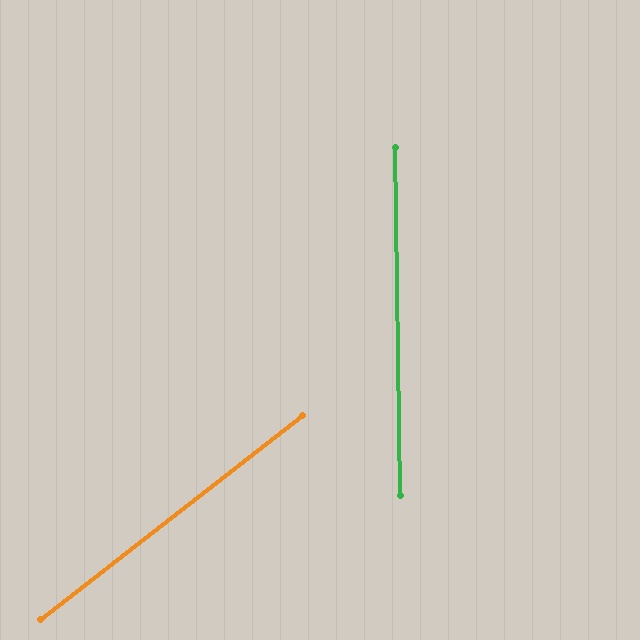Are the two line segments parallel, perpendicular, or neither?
Neither parallel nor perpendicular — they differ by about 53°.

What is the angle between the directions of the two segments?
Approximately 53 degrees.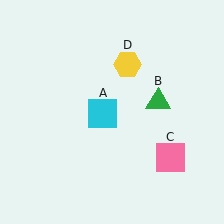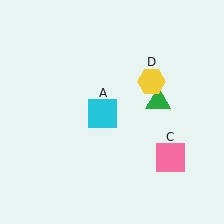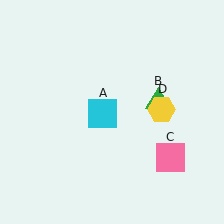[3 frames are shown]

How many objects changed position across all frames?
1 object changed position: yellow hexagon (object D).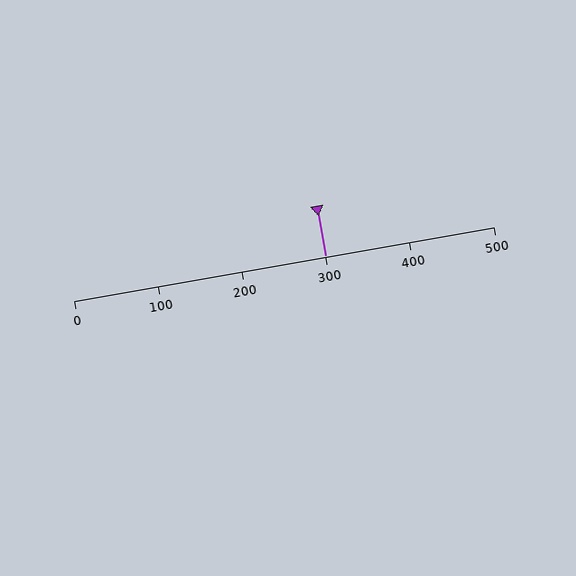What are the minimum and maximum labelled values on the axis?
The axis runs from 0 to 500.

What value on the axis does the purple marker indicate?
The marker indicates approximately 300.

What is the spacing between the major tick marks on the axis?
The major ticks are spaced 100 apart.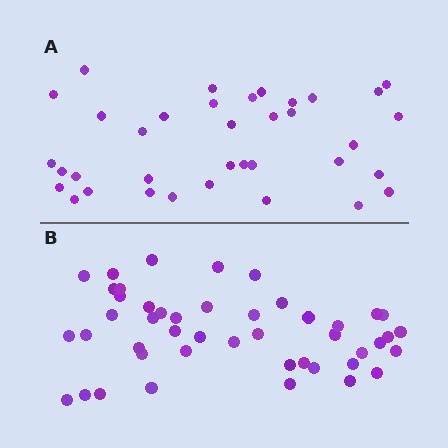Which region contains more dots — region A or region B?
Region B (the bottom region) has more dots.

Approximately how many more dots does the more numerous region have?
Region B has roughly 10 or so more dots than region A.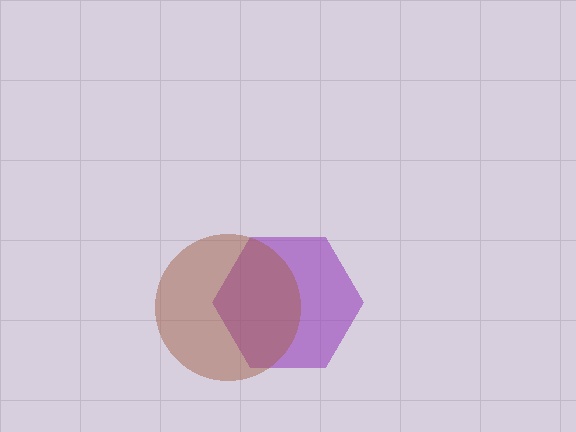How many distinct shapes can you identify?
There are 2 distinct shapes: a purple hexagon, a brown circle.